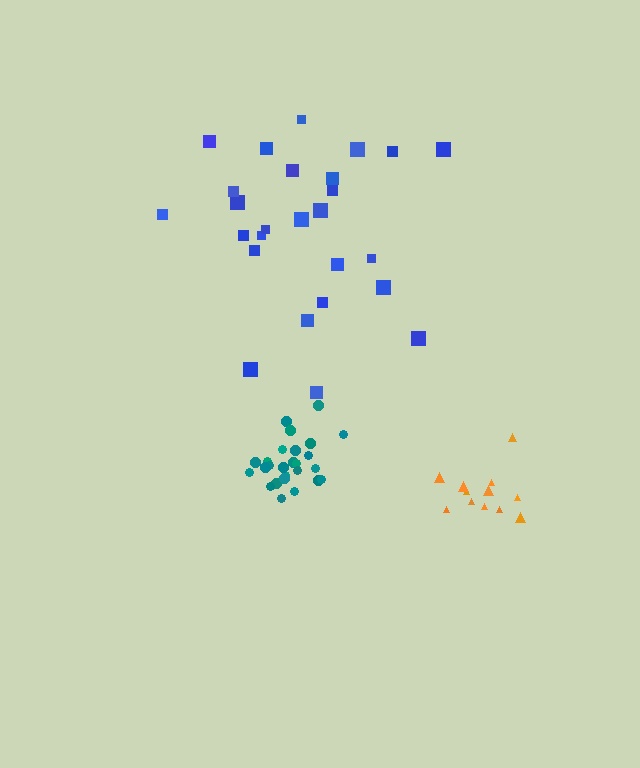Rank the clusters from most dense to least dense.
teal, orange, blue.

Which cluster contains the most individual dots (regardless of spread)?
Blue (26).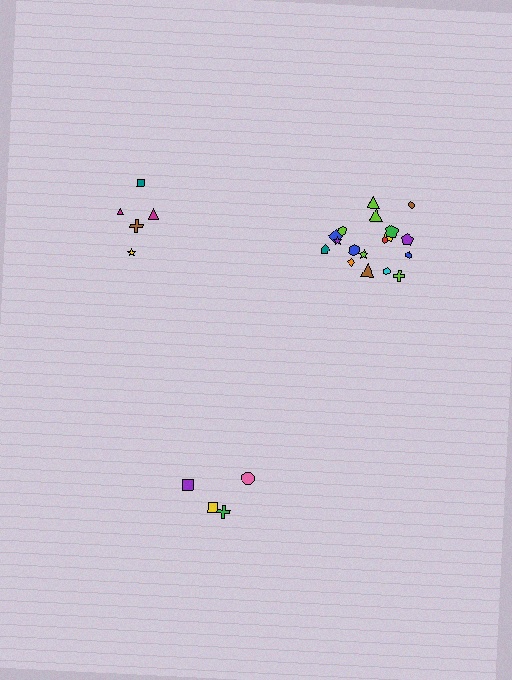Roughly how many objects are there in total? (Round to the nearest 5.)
Roughly 25 objects in total.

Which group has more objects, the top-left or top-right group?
The top-right group.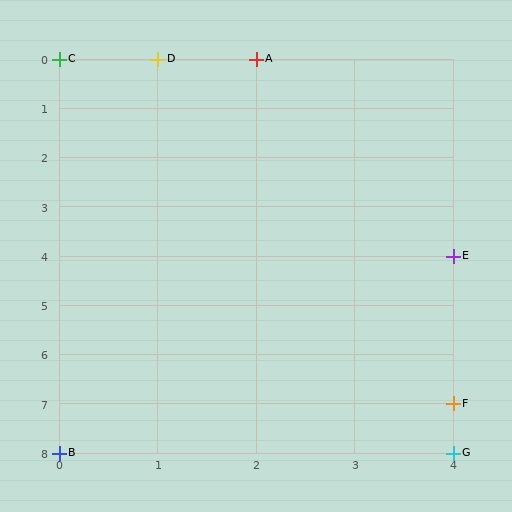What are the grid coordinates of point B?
Point B is at grid coordinates (0, 8).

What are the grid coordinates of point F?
Point F is at grid coordinates (4, 7).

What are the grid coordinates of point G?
Point G is at grid coordinates (4, 8).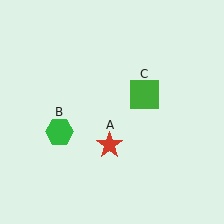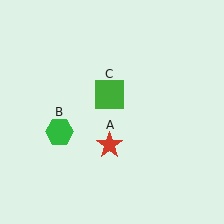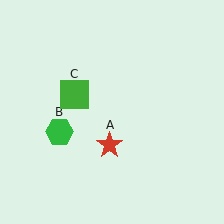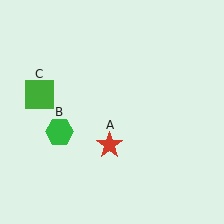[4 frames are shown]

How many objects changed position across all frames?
1 object changed position: green square (object C).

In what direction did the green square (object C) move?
The green square (object C) moved left.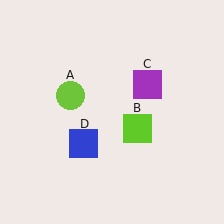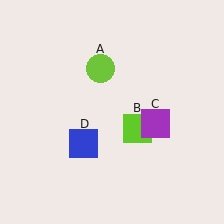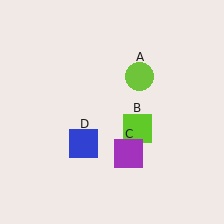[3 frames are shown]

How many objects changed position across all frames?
2 objects changed position: lime circle (object A), purple square (object C).